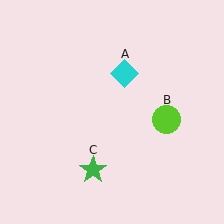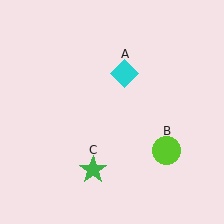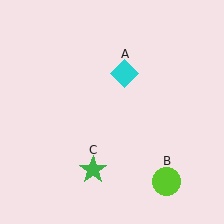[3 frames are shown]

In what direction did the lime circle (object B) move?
The lime circle (object B) moved down.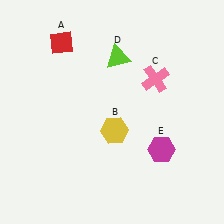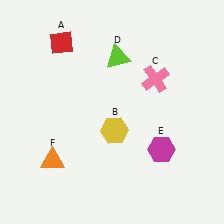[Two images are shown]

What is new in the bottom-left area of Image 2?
An orange triangle (F) was added in the bottom-left area of Image 2.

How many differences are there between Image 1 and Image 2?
There is 1 difference between the two images.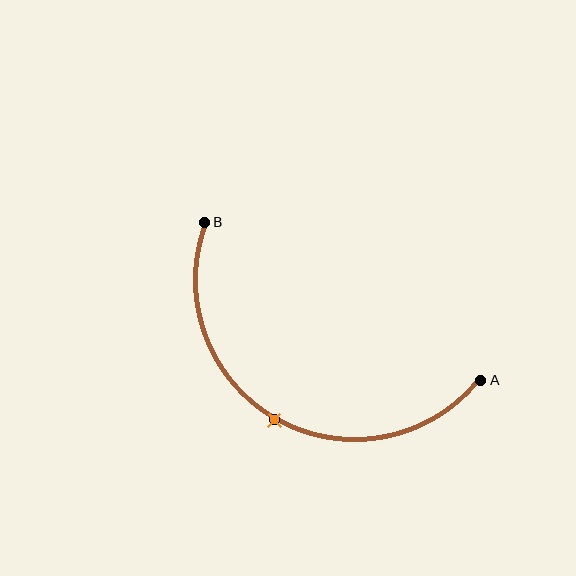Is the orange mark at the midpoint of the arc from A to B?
Yes. The orange mark lies on the arc at equal arc-length from both A and B — it is the arc midpoint.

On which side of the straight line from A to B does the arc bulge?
The arc bulges below the straight line connecting A and B.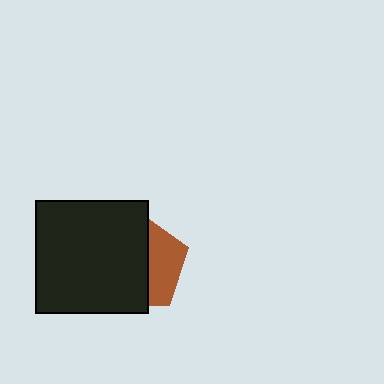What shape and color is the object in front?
The object in front is a black square.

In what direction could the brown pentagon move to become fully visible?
The brown pentagon could move right. That would shift it out from behind the black square entirely.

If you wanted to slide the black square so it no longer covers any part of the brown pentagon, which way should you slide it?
Slide it left — that is the most direct way to separate the two shapes.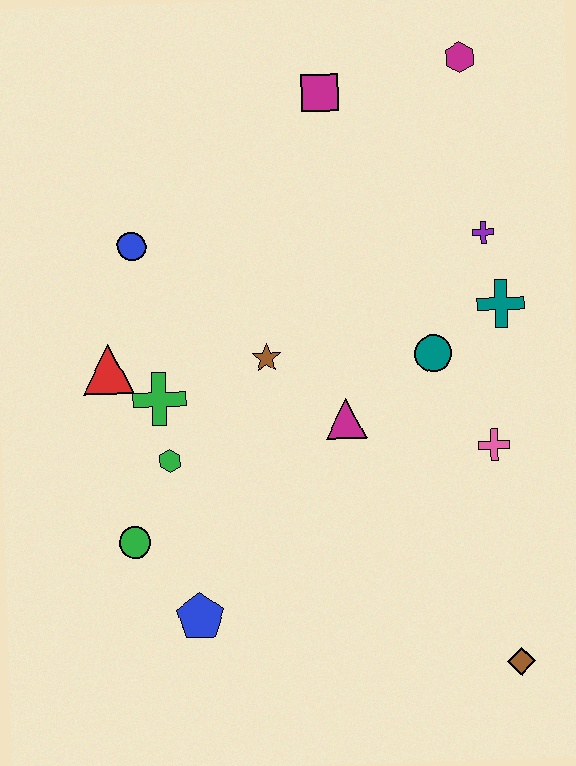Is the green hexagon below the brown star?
Yes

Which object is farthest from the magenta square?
The brown diamond is farthest from the magenta square.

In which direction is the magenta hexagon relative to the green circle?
The magenta hexagon is above the green circle.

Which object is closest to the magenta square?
The magenta hexagon is closest to the magenta square.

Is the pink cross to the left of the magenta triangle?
No